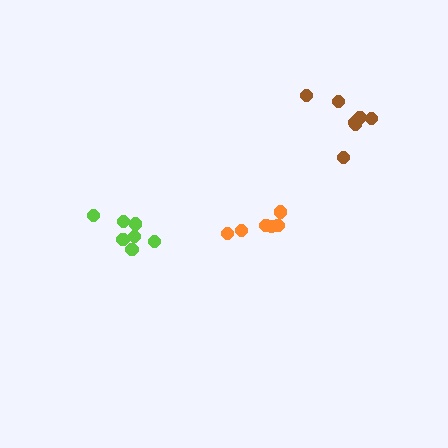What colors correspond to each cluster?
The clusters are colored: brown, lime, orange.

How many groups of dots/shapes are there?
There are 3 groups.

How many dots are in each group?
Group 1: 7 dots, Group 2: 7 dots, Group 3: 7 dots (21 total).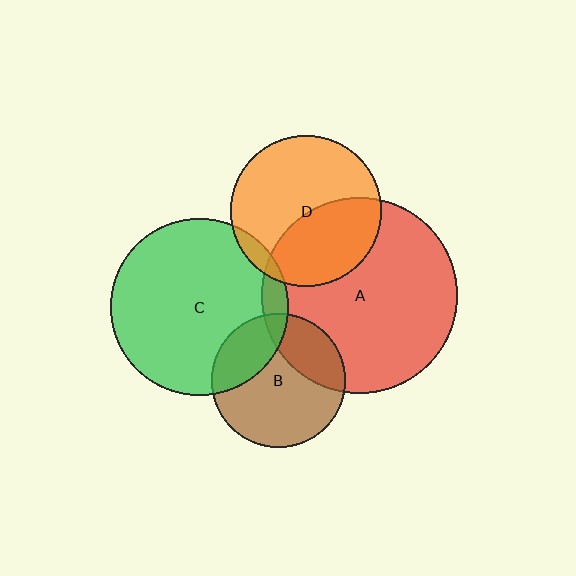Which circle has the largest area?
Circle A (red).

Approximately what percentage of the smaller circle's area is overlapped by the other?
Approximately 25%.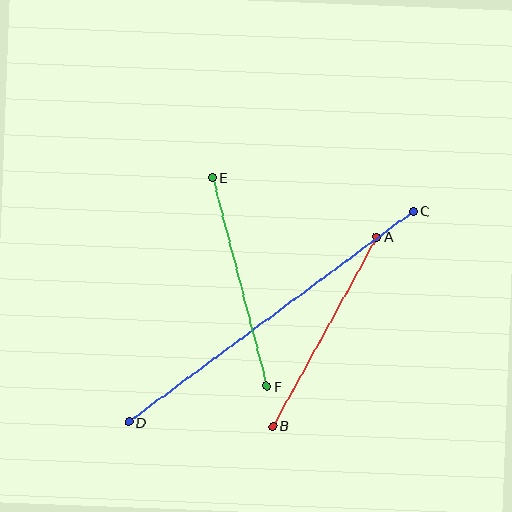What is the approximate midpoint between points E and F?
The midpoint is at approximately (240, 282) pixels.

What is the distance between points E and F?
The distance is approximately 216 pixels.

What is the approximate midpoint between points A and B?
The midpoint is at approximately (325, 332) pixels.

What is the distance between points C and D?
The distance is approximately 354 pixels.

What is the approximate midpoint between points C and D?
The midpoint is at approximately (271, 316) pixels.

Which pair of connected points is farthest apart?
Points C and D are farthest apart.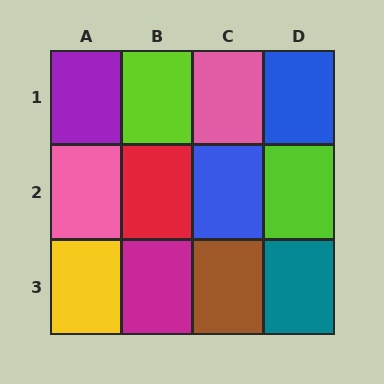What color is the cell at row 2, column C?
Blue.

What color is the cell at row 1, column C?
Pink.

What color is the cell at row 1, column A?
Purple.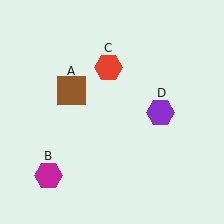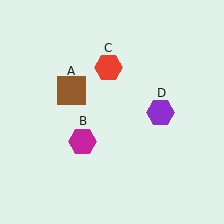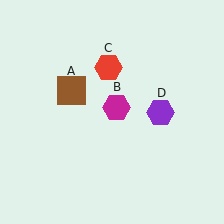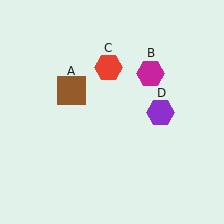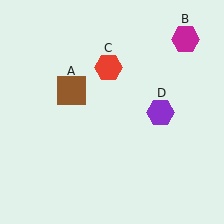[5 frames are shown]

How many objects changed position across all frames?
1 object changed position: magenta hexagon (object B).